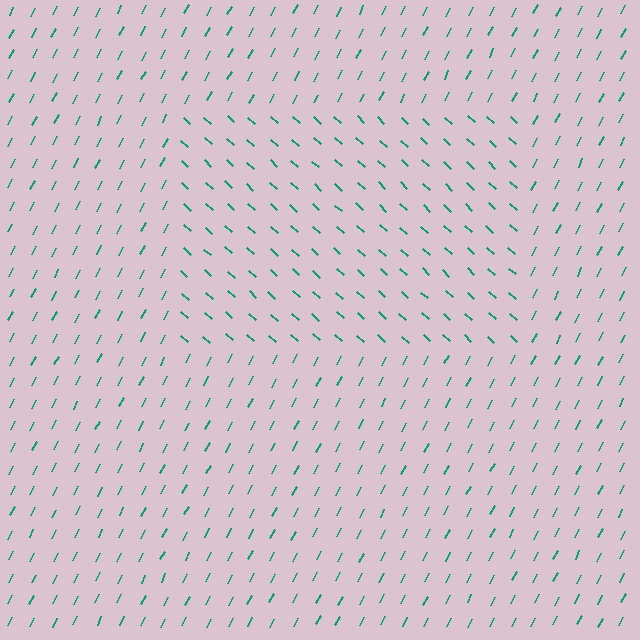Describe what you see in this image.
The image is filled with small teal line segments. A rectangle region in the image has lines oriented differently from the surrounding lines, creating a visible texture boundary.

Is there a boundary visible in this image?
Yes, there is a texture boundary formed by a change in line orientation.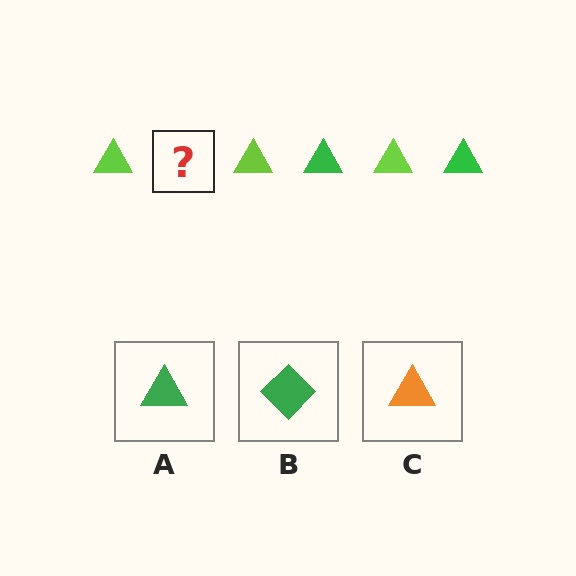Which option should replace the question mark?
Option A.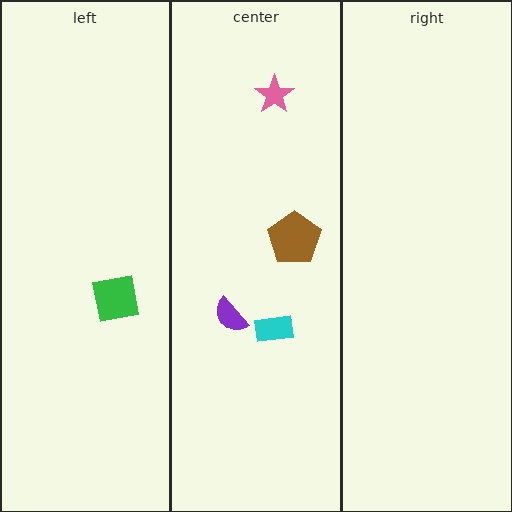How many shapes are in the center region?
4.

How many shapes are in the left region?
1.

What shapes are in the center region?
The purple semicircle, the pink star, the cyan rectangle, the brown pentagon.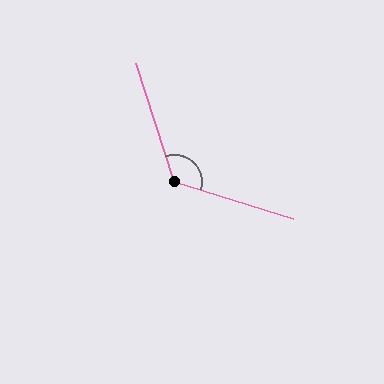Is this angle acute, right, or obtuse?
It is obtuse.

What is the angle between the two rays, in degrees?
Approximately 125 degrees.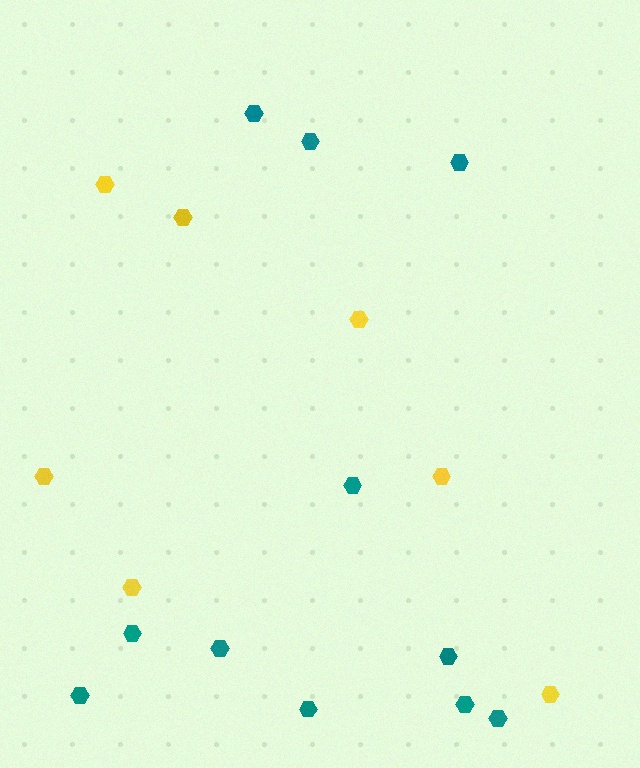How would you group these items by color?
There are 2 groups: one group of yellow hexagons (7) and one group of teal hexagons (11).